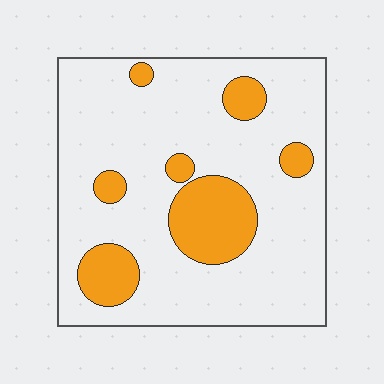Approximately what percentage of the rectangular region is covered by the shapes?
Approximately 20%.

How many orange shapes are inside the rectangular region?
7.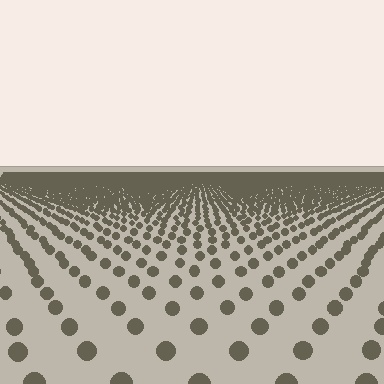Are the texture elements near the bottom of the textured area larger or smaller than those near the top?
Larger. Near the bottom, elements are closer to the viewer and appear at a bigger on-screen size.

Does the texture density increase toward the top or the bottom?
Density increases toward the top.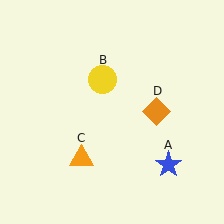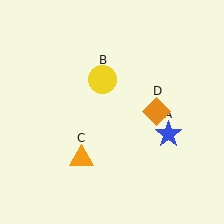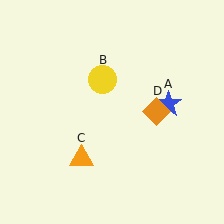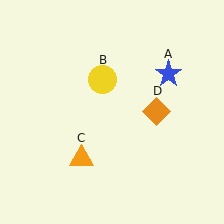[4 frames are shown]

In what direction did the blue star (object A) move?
The blue star (object A) moved up.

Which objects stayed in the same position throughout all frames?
Yellow circle (object B) and orange triangle (object C) and orange diamond (object D) remained stationary.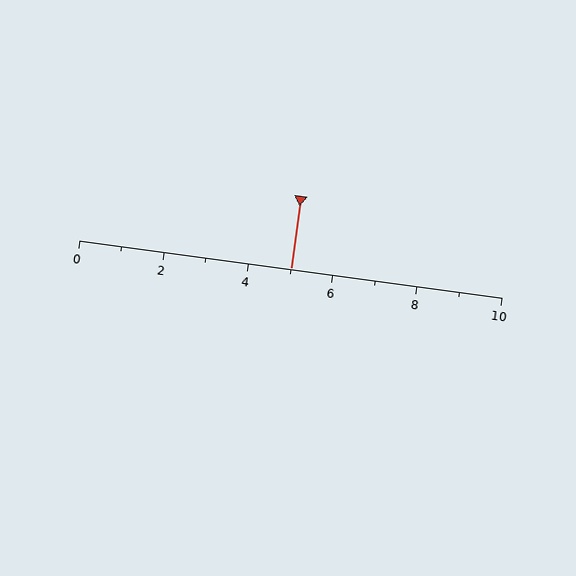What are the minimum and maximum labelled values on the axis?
The axis runs from 0 to 10.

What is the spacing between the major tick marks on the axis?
The major ticks are spaced 2 apart.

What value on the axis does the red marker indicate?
The marker indicates approximately 5.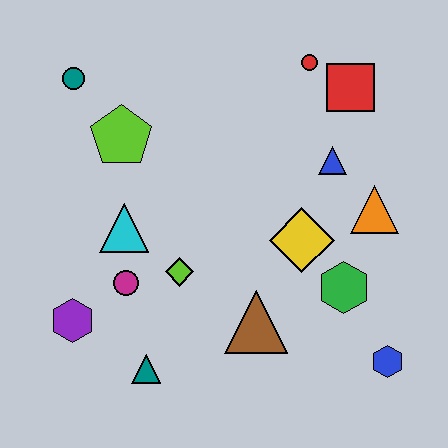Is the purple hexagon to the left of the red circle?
Yes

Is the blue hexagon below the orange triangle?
Yes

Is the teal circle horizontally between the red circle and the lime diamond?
No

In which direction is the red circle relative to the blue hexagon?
The red circle is above the blue hexagon.